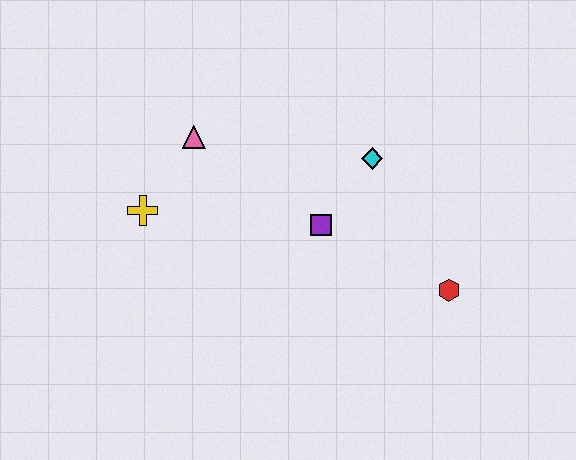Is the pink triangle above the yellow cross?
Yes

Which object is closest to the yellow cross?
The pink triangle is closest to the yellow cross.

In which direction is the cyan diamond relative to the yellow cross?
The cyan diamond is to the right of the yellow cross.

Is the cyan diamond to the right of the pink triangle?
Yes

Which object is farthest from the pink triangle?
The red hexagon is farthest from the pink triangle.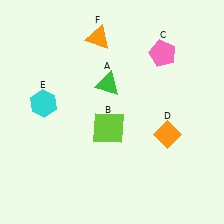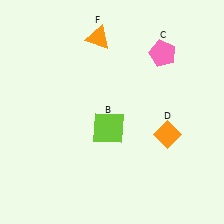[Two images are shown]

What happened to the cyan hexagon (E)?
The cyan hexagon (E) was removed in Image 2. It was in the top-left area of Image 1.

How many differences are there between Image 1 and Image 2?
There are 2 differences between the two images.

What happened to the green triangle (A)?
The green triangle (A) was removed in Image 2. It was in the top-left area of Image 1.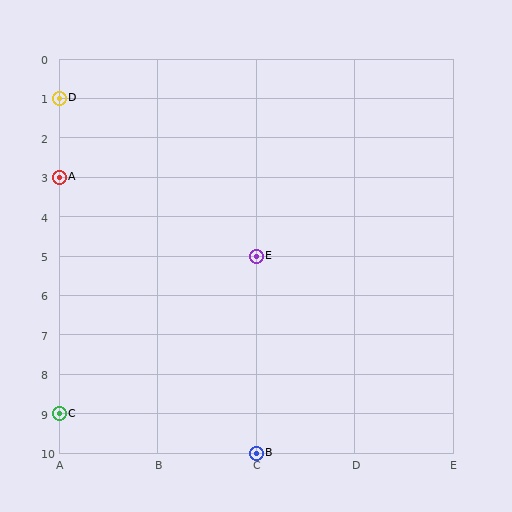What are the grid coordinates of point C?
Point C is at grid coordinates (A, 9).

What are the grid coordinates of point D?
Point D is at grid coordinates (A, 1).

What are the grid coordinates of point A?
Point A is at grid coordinates (A, 3).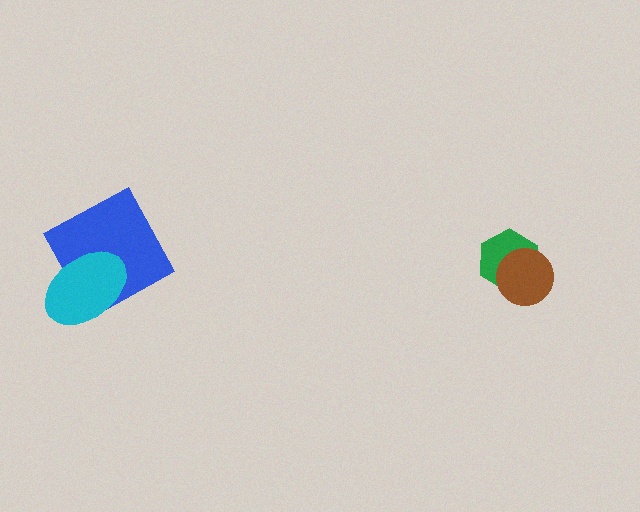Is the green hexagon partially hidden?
Yes, it is partially covered by another shape.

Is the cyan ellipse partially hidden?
No, no other shape covers it.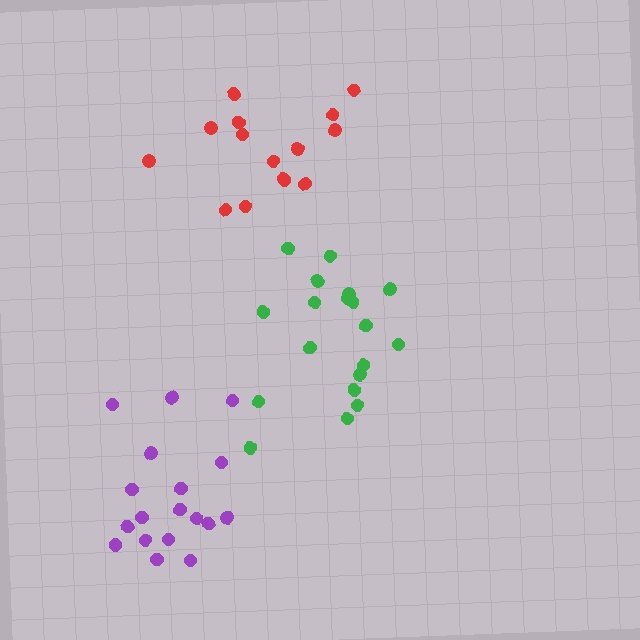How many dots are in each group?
Group 1: 15 dots, Group 2: 18 dots, Group 3: 19 dots (52 total).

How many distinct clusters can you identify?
There are 3 distinct clusters.